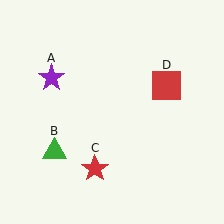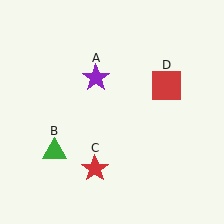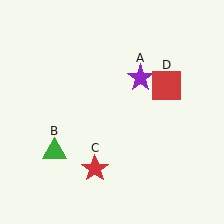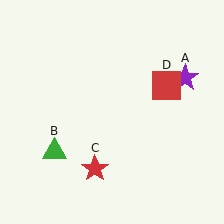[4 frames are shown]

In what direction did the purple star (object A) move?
The purple star (object A) moved right.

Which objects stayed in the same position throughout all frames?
Green triangle (object B) and red star (object C) and red square (object D) remained stationary.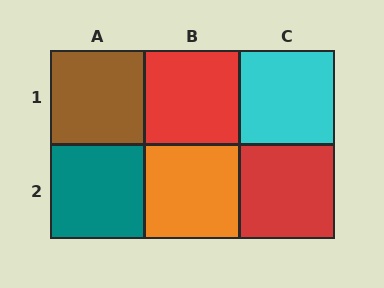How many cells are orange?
1 cell is orange.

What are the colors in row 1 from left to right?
Brown, red, cyan.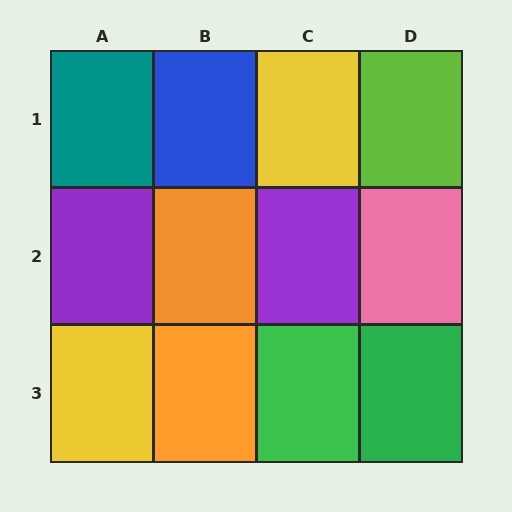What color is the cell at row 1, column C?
Yellow.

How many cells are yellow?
2 cells are yellow.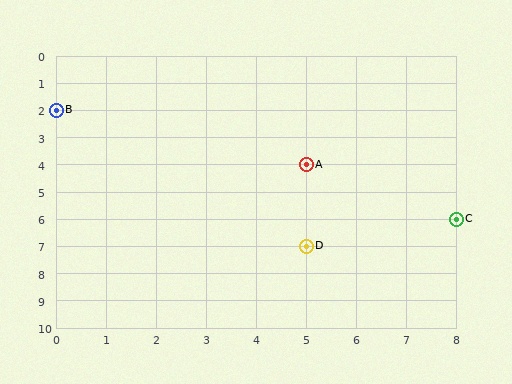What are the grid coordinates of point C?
Point C is at grid coordinates (8, 6).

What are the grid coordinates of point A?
Point A is at grid coordinates (5, 4).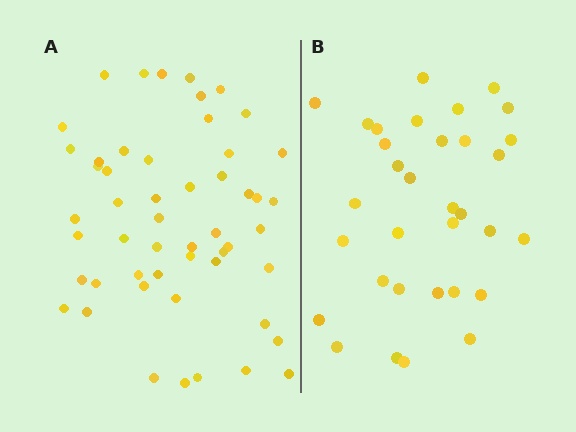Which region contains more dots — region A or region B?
Region A (the left region) has more dots.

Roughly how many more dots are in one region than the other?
Region A has approximately 20 more dots than region B.